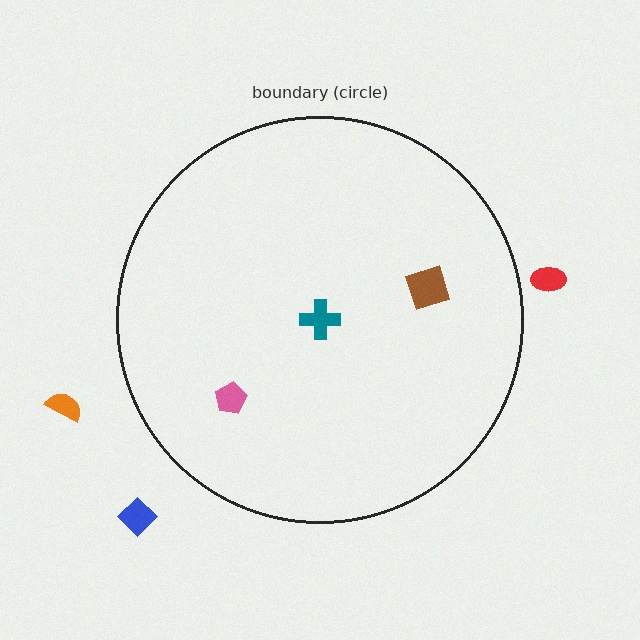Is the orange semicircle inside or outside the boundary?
Outside.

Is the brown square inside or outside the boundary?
Inside.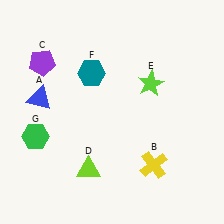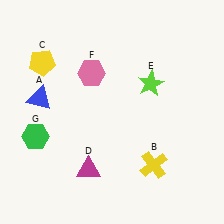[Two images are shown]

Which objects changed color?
C changed from purple to yellow. D changed from lime to magenta. F changed from teal to pink.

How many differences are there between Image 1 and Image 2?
There are 3 differences between the two images.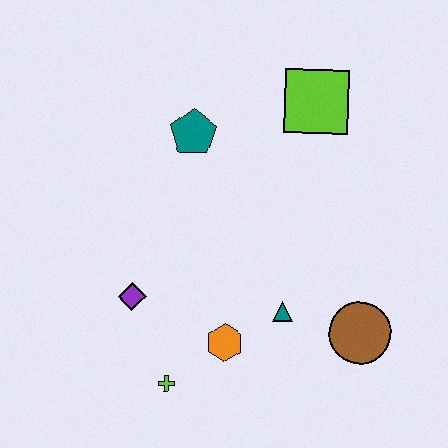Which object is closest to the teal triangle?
The orange hexagon is closest to the teal triangle.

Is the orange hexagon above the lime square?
No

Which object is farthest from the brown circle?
The teal pentagon is farthest from the brown circle.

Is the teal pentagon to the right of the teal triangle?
No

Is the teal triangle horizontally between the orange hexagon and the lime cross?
No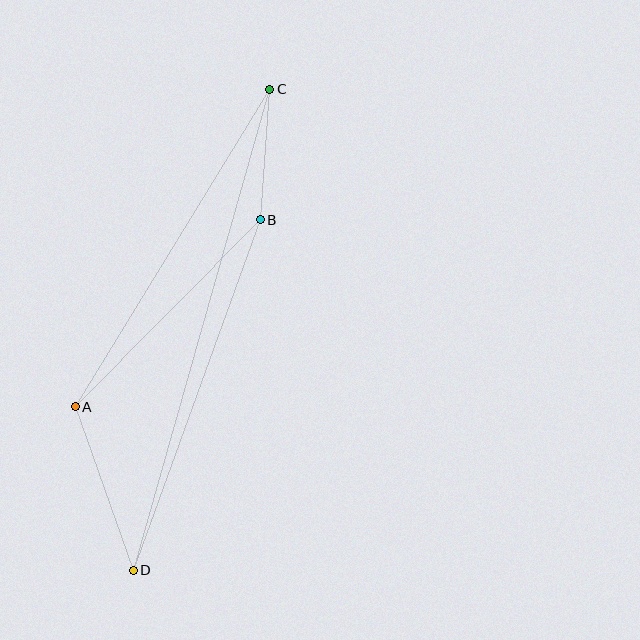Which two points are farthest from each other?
Points C and D are farthest from each other.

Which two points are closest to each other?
Points B and C are closest to each other.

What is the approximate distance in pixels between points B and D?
The distance between B and D is approximately 373 pixels.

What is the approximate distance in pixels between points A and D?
The distance between A and D is approximately 174 pixels.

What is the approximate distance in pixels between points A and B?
The distance between A and B is approximately 263 pixels.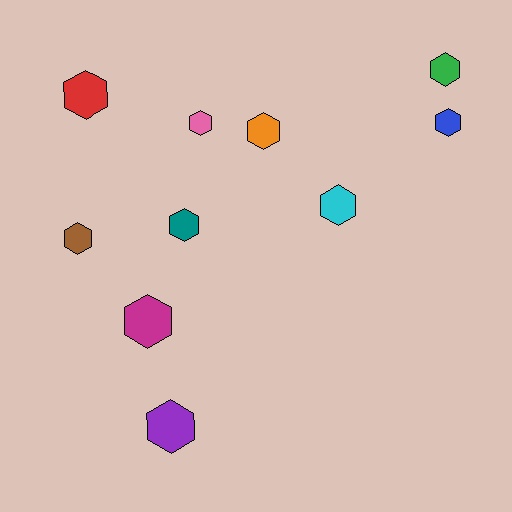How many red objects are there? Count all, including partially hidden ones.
There is 1 red object.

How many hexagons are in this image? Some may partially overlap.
There are 10 hexagons.